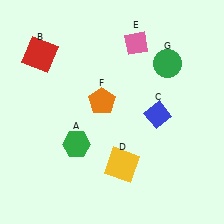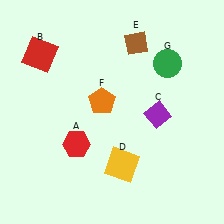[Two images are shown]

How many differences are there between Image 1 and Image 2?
There are 3 differences between the two images.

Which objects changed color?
A changed from green to red. C changed from blue to purple. E changed from pink to brown.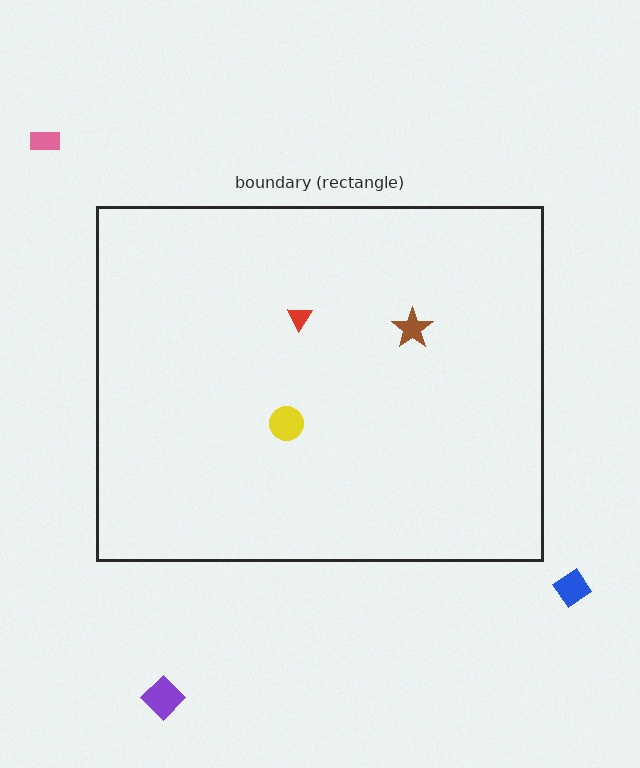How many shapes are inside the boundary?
3 inside, 3 outside.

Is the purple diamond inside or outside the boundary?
Outside.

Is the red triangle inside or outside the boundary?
Inside.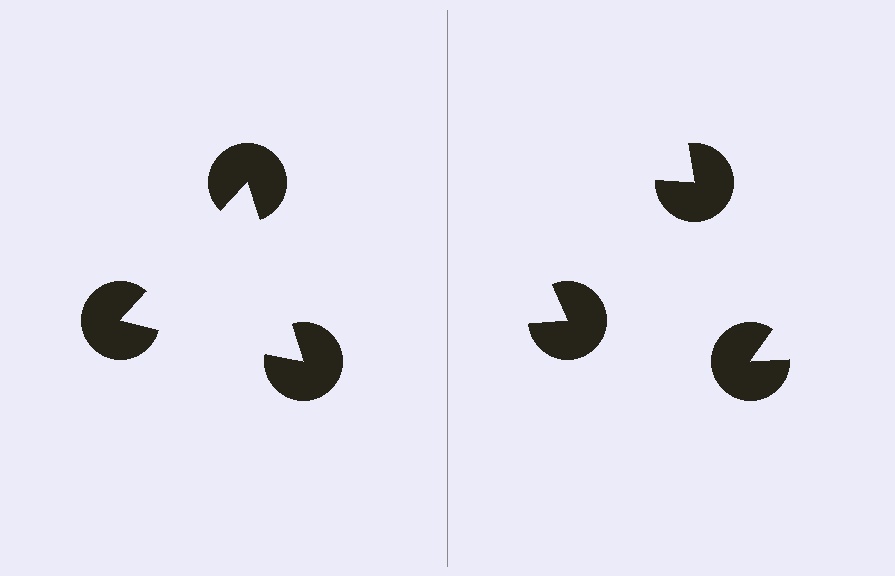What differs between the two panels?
The pac-man discs are positioned identically on both sides; only the wedge orientations differ. On the left they align to a triangle; on the right they are misaligned.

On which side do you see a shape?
An illusory triangle appears on the left side. On the right side the wedge cuts are rotated, so no coherent shape forms.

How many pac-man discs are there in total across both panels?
6 — 3 on each side.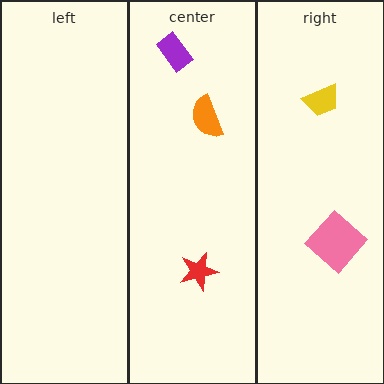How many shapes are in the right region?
2.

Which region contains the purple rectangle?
The center region.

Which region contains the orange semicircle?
The center region.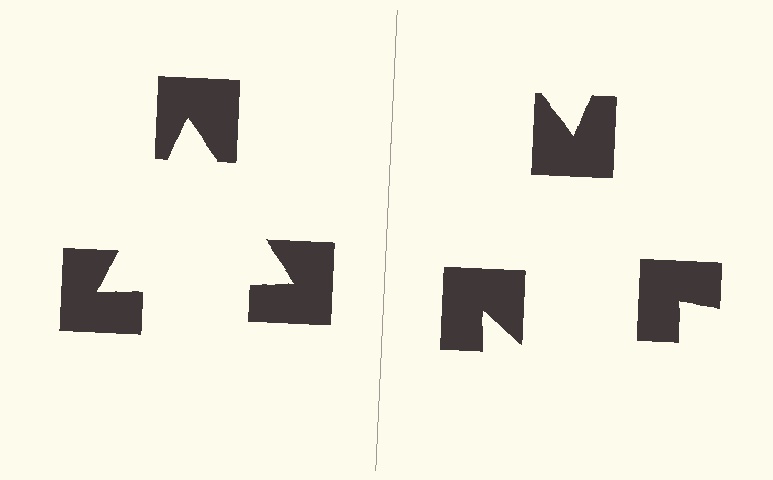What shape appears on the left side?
An illusory triangle.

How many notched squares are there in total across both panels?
6 — 3 on each side.